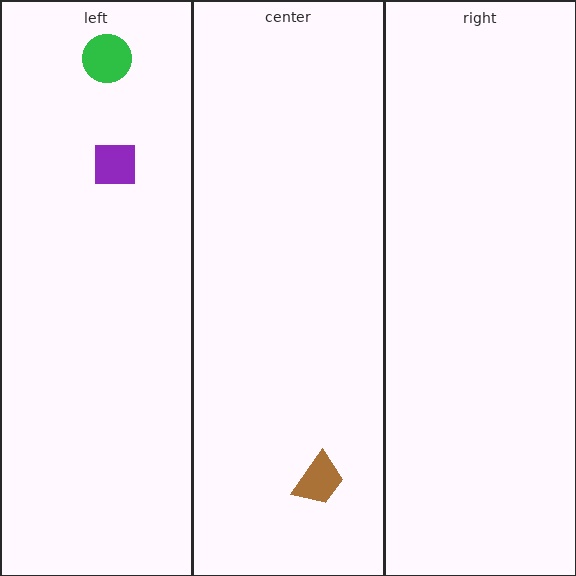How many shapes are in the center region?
1.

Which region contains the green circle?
The left region.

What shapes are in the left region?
The purple square, the green circle.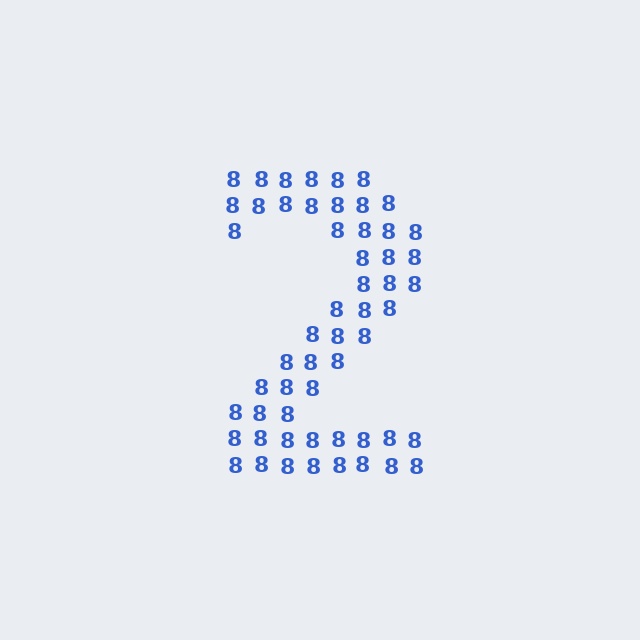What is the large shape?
The large shape is the digit 2.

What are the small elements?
The small elements are digit 8's.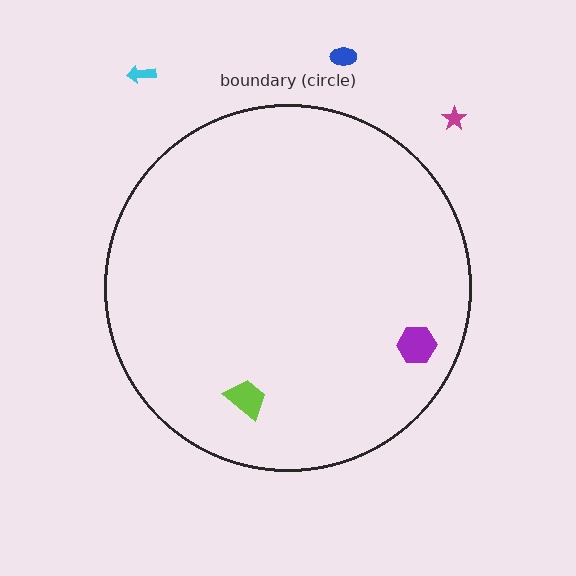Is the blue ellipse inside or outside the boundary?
Outside.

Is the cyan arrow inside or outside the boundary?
Outside.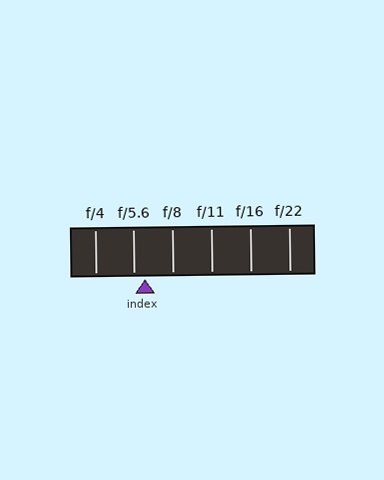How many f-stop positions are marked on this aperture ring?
There are 6 f-stop positions marked.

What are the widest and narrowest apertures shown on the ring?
The widest aperture shown is f/4 and the narrowest is f/22.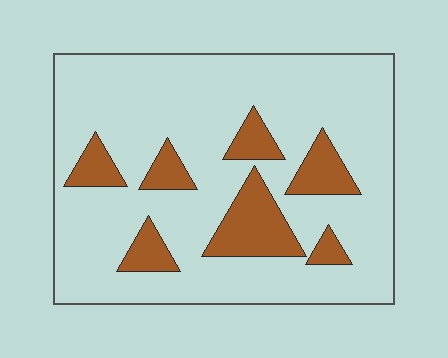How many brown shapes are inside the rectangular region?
7.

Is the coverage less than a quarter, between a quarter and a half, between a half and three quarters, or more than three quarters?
Less than a quarter.